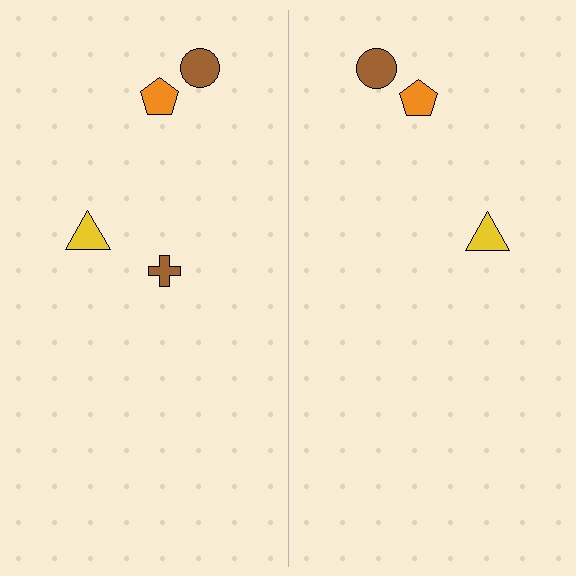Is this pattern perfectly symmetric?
No, the pattern is not perfectly symmetric. A brown cross is missing from the right side.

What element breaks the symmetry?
A brown cross is missing from the right side.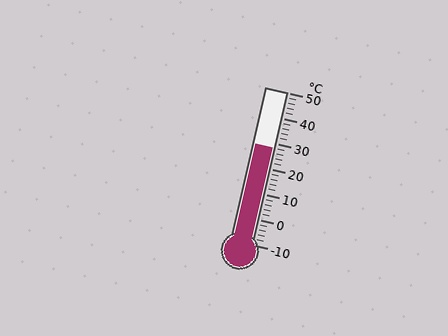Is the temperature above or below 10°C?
The temperature is above 10°C.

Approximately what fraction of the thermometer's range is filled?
The thermometer is filled to approximately 65% of its range.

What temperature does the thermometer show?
The thermometer shows approximately 28°C.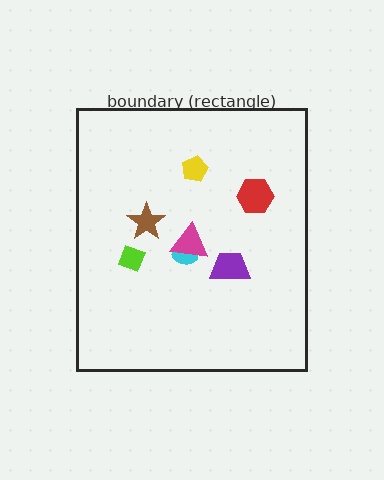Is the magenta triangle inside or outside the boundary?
Inside.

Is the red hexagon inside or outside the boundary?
Inside.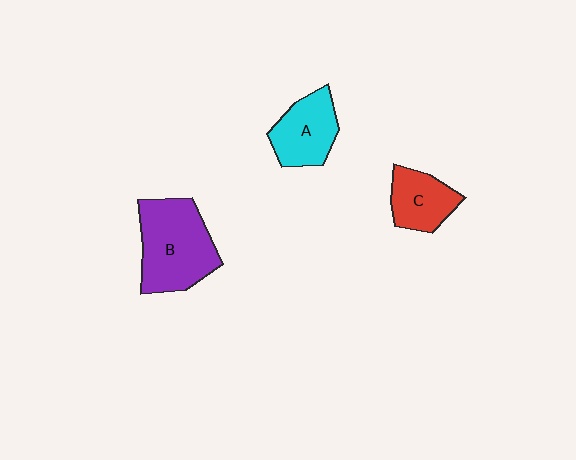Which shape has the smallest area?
Shape C (red).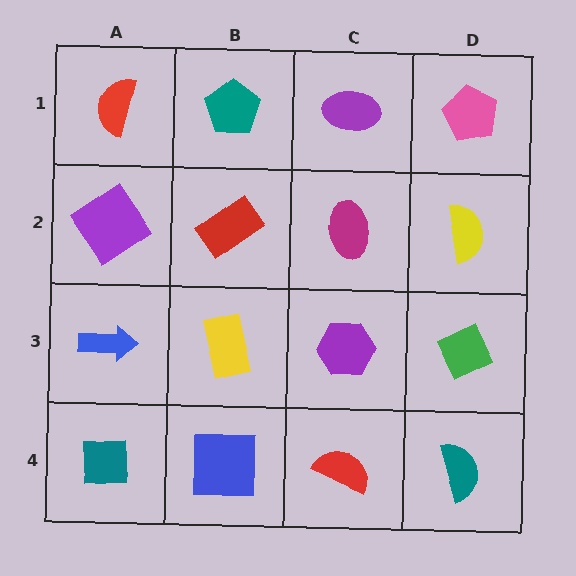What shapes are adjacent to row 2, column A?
A red semicircle (row 1, column A), a blue arrow (row 3, column A), a red rectangle (row 2, column B).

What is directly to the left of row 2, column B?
A purple diamond.